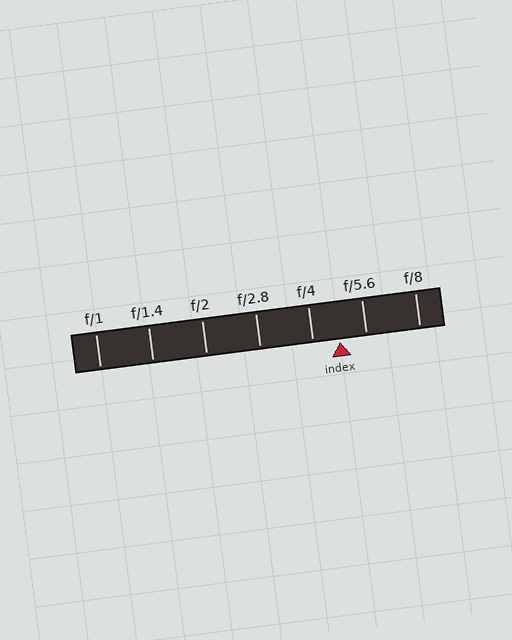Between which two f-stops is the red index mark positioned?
The index mark is between f/4 and f/5.6.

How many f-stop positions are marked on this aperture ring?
There are 7 f-stop positions marked.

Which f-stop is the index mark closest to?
The index mark is closest to f/4.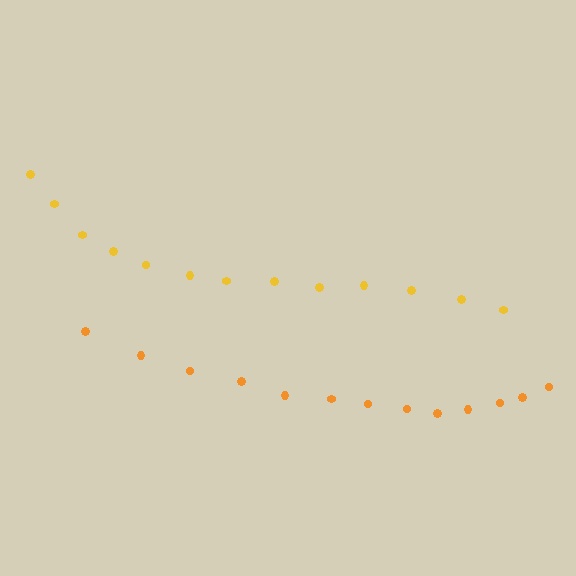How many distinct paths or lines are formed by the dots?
There are 2 distinct paths.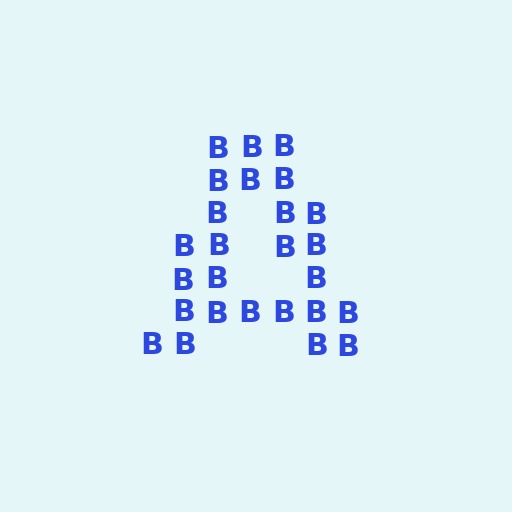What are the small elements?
The small elements are letter B's.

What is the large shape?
The large shape is the letter A.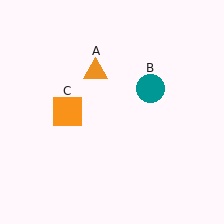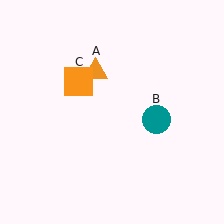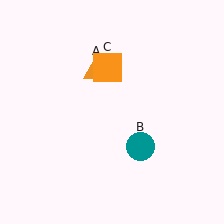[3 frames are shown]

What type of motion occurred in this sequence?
The teal circle (object B), orange square (object C) rotated clockwise around the center of the scene.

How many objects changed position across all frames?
2 objects changed position: teal circle (object B), orange square (object C).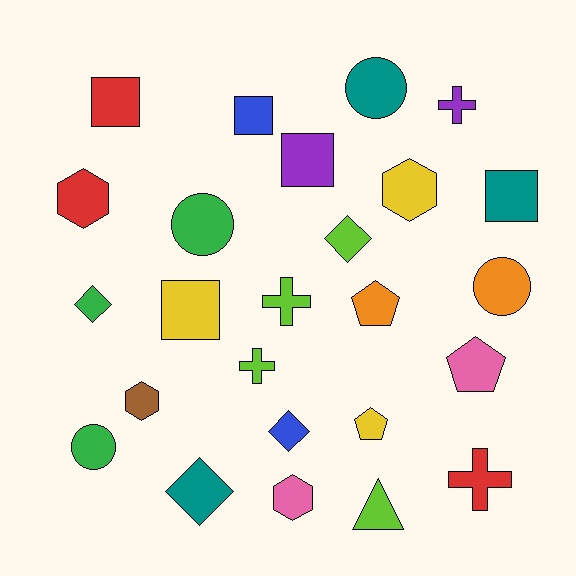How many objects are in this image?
There are 25 objects.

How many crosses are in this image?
There are 4 crosses.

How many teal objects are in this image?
There are 3 teal objects.